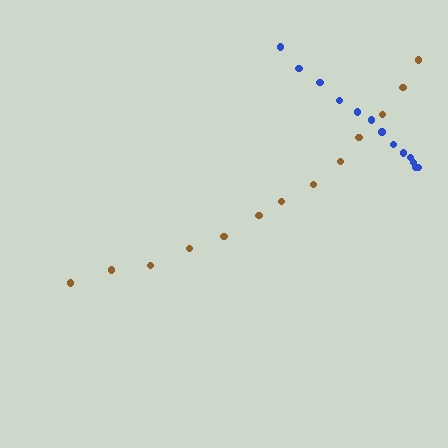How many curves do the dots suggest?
There are 2 distinct paths.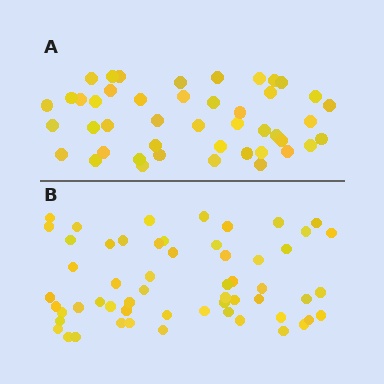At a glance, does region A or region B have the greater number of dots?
Region B (the bottom region) has more dots.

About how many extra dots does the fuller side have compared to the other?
Region B has roughly 12 or so more dots than region A.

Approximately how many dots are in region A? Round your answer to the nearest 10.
About 40 dots. (The exact count is 45, which rounds to 40.)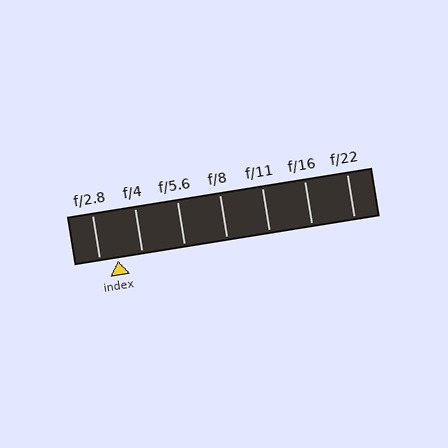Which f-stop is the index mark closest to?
The index mark is closest to f/2.8.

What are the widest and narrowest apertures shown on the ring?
The widest aperture shown is f/2.8 and the narrowest is f/22.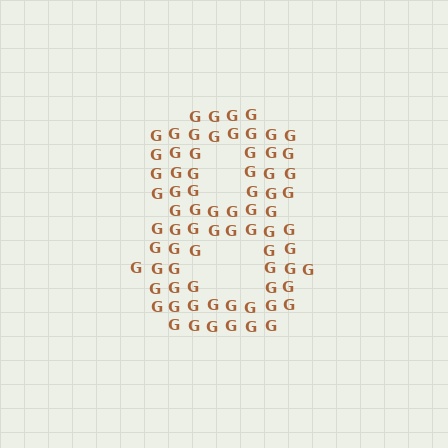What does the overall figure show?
The overall figure shows the digit 8.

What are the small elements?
The small elements are letter G's.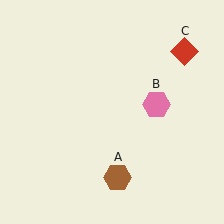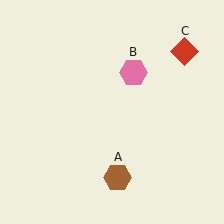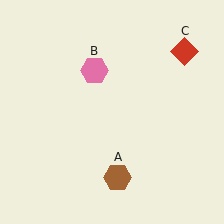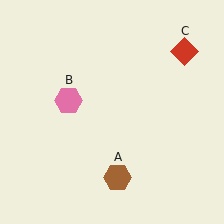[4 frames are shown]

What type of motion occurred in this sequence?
The pink hexagon (object B) rotated counterclockwise around the center of the scene.